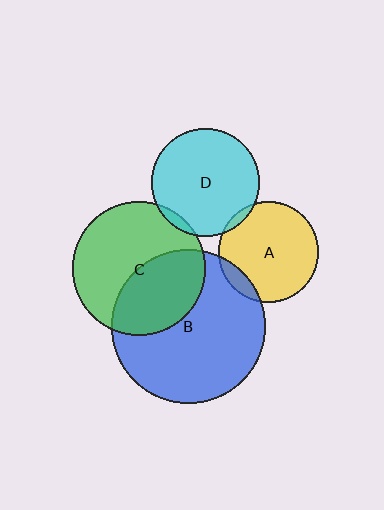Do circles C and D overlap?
Yes.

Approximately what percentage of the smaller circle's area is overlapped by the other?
Approximately 5%.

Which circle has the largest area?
Circle B (blue).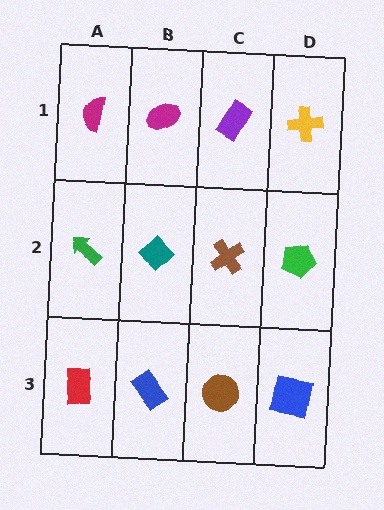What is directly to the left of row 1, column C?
A magenta ellipse.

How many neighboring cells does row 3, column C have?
3.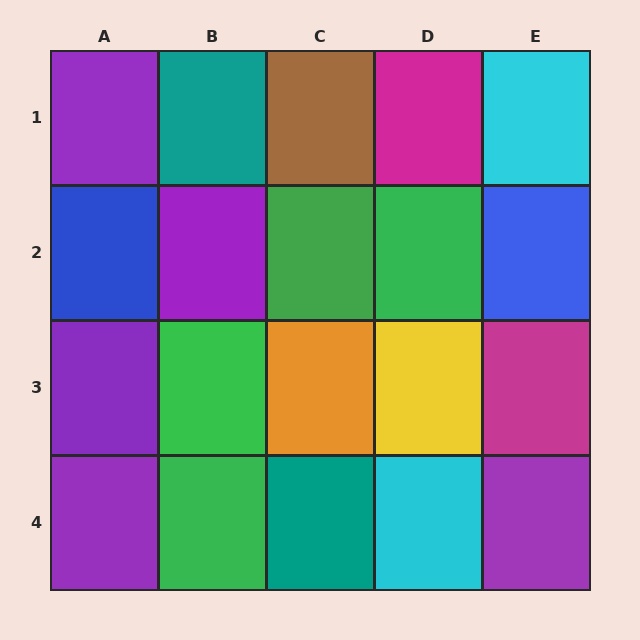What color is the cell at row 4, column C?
Teal.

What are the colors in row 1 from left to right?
Purple, teal, brown, magenta, cyan.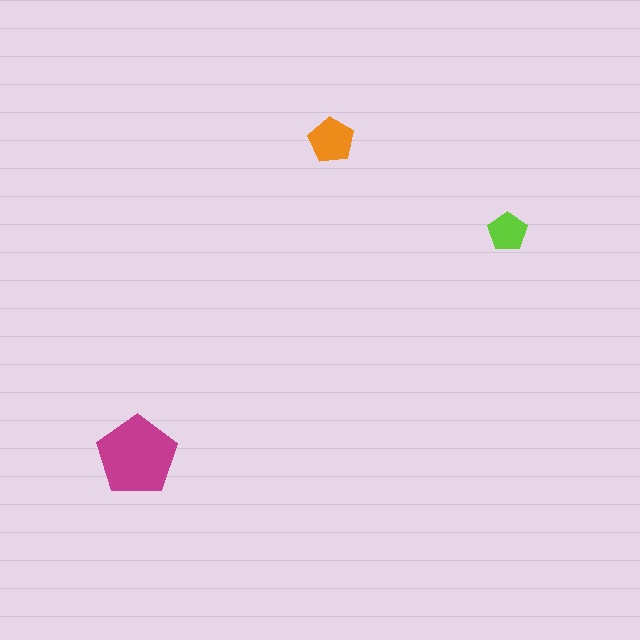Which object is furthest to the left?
The magenta pentagon is leftmost.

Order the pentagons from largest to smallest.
the magenta one, the orange one, the lime one.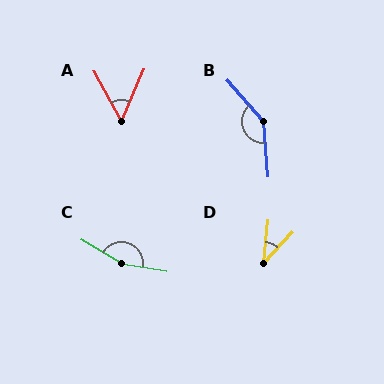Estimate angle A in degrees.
Approximately 52 degrees.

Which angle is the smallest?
D, at approximately 37 degrees.